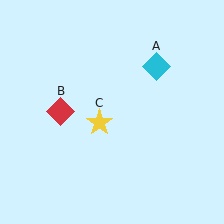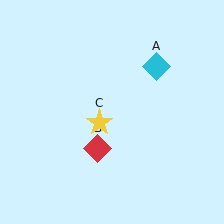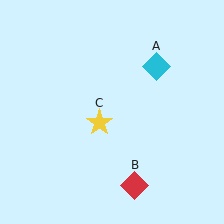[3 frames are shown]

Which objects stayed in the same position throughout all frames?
Cyan diamond (object A) and yellow star (object C) remained stationary.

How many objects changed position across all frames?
1 object changed position: red diamond (object B).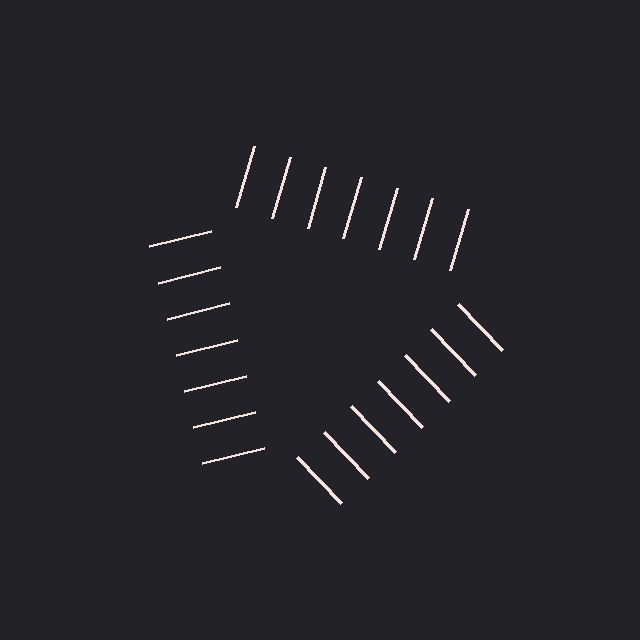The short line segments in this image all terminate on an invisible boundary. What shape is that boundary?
An illusory triangle — the line segments terminate on its edges but no continuous stroke is drawn.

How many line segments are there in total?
21 — 7 along each of the 3 edges.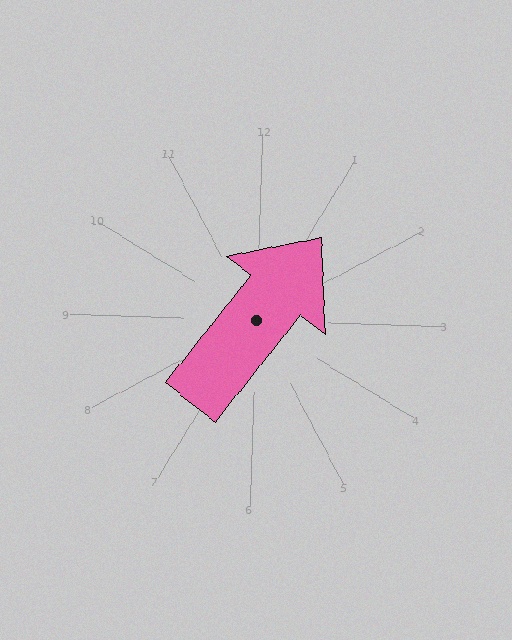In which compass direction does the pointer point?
Northeast.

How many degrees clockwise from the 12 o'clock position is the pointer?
Approximately 37 degrees.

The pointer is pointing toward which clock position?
Roughly 1 o'clock.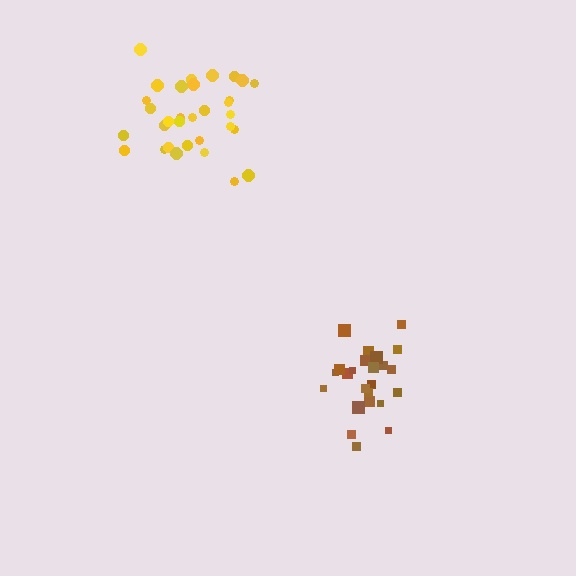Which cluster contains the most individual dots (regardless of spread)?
Yellow (32).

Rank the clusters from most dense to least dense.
brown, yellow.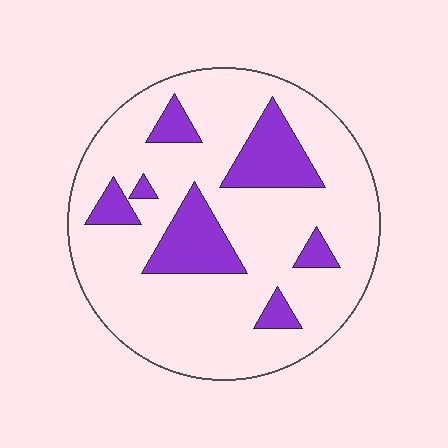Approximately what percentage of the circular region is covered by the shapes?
Approximately 20%.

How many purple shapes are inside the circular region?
7.